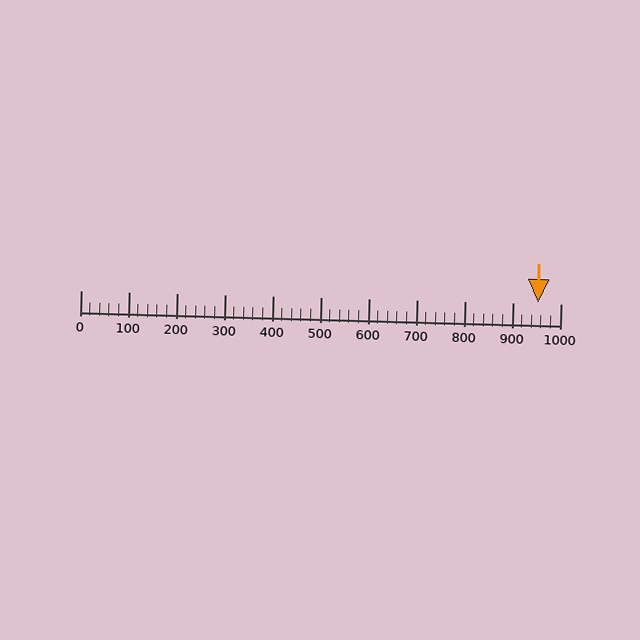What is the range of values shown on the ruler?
The ruler shows values from 0 to 1000.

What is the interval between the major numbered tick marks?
The major tick marks are spaced 100 units apart.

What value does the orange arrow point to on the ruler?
The orange arrow points to approximately 953.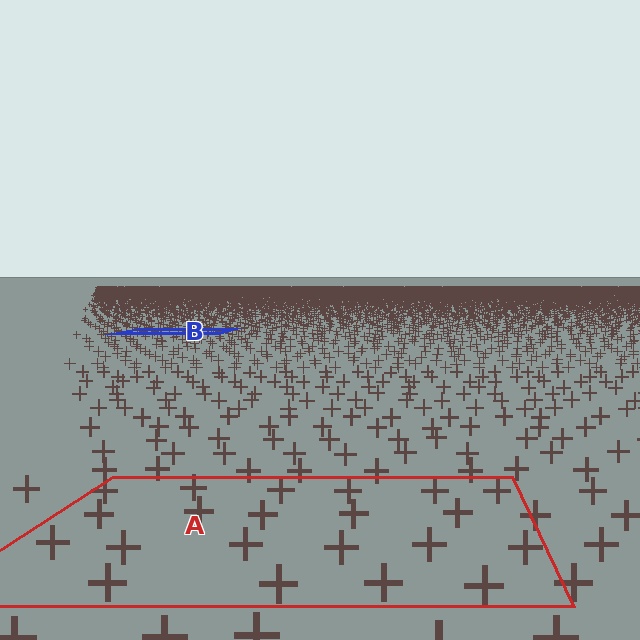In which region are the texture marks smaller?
The texture marks are smaller in region B, because it is farther away.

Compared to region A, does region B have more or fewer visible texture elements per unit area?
Region B has more texture elements per unit area — they are packed more densely because it is farther away.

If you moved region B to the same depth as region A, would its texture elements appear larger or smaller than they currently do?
They would appear larger. At a closer depth, the same texture elements are projected at a bigger on-screen size.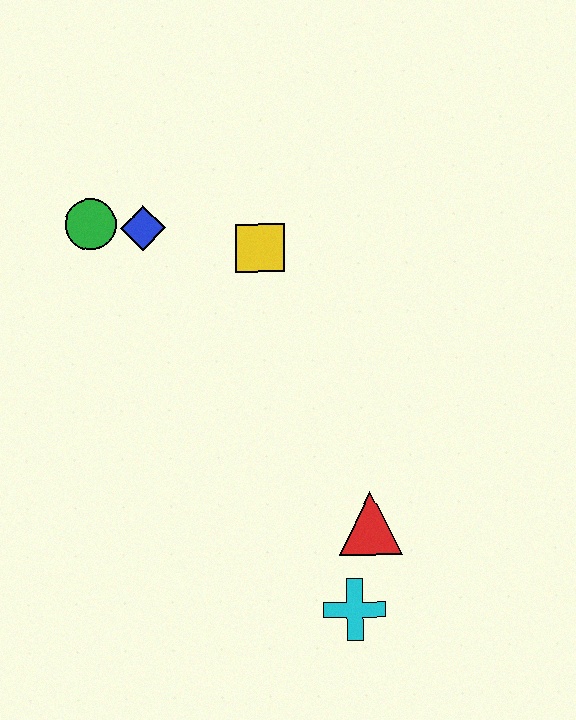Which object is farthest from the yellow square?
The cyan cross is farthest from the yellow square.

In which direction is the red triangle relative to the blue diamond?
The red triangle is below the blue diamond.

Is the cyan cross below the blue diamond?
Yes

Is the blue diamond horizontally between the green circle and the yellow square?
Yes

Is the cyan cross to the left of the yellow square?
No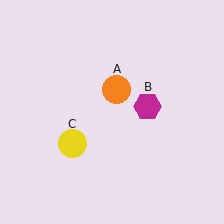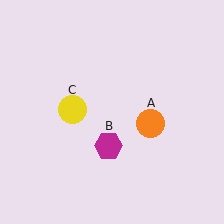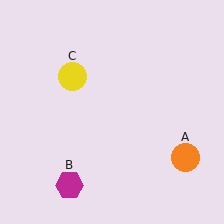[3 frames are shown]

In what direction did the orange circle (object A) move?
The orange circle (object A) moved down and to the right.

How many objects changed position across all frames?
3 objects changed position: orange circle (object A), magenta hexagon (object B), yellow circle (object C).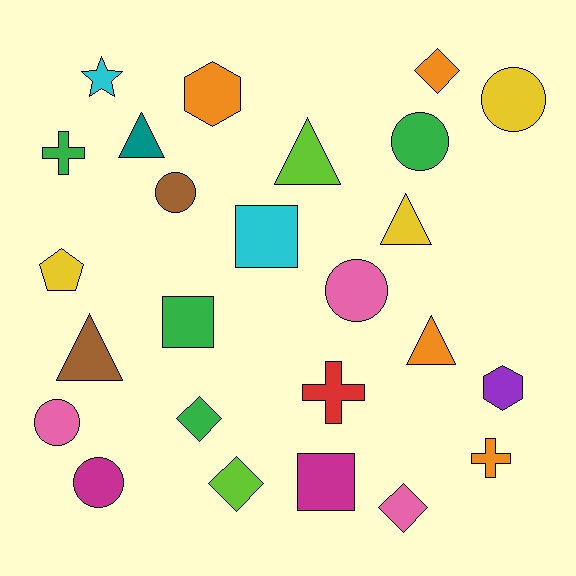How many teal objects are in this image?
There is 1 teal object.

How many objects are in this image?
There are 25 objects.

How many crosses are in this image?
There are 3 crosses.